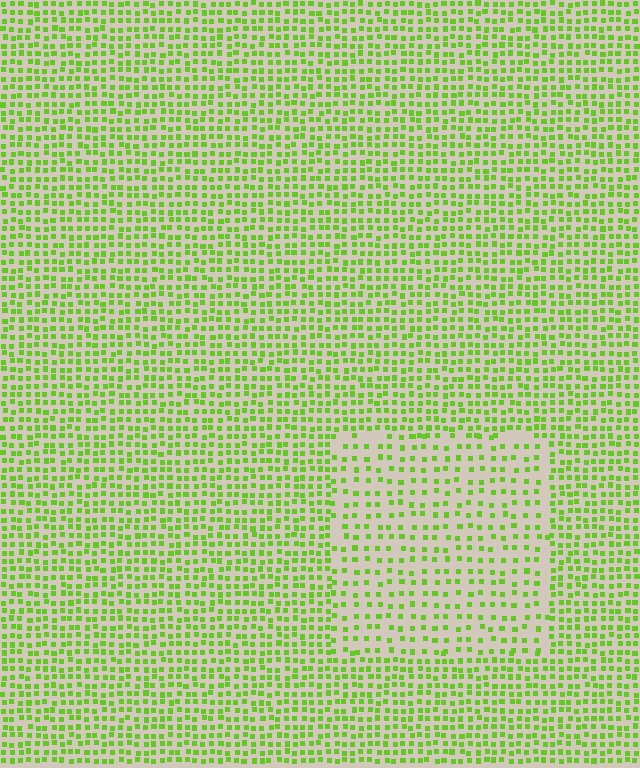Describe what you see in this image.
The image contains small lime elements arranged at two different densities. A rectangle-shaped region is visible where the elements are less densely packed than the surrounding area.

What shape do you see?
I see a rectangle.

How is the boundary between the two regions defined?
The boundary is defined by a change in element density (approximately 1.9x ratio). All elements are the same color, size, and shape.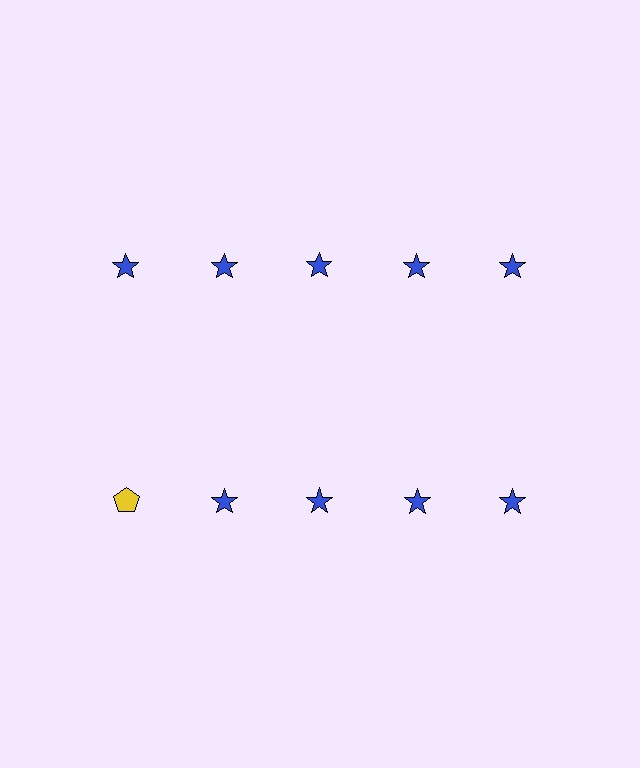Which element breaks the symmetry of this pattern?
The yellow pentagon in the second row, leftmost column breaks the symmetry. All other shapes are blue stars.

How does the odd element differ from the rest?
It differs in both color (yellow instead of blue) and shape (pentagon instead of star).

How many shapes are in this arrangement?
There are 10 shapes arranged in a grid pattern.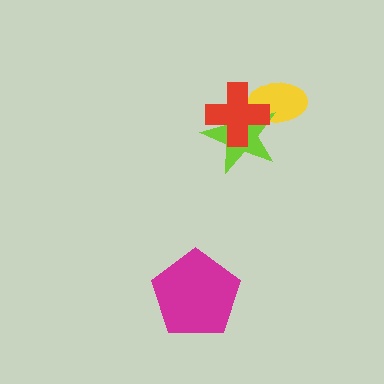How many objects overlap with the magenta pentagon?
0 objects overlap with the magenta pentagon.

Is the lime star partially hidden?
Yes, it is partially covered by another shape.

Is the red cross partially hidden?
No, no other shape covers it.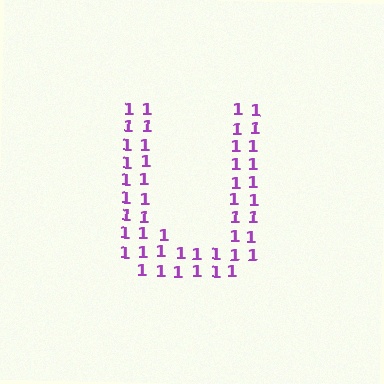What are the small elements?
The small elements are digit 1's.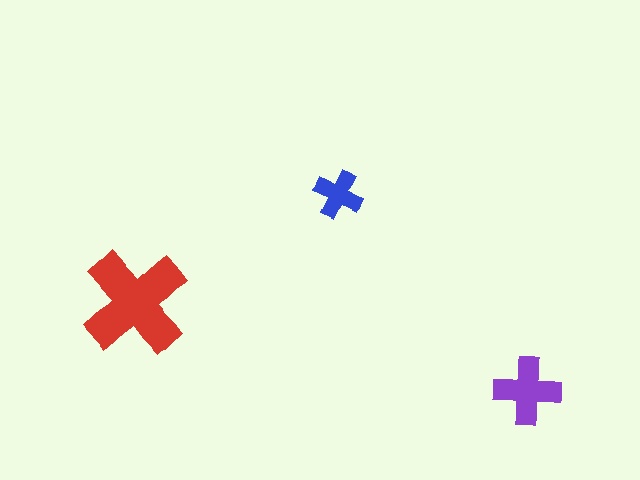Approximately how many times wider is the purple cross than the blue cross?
About 1.5 times wider.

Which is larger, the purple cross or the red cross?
The red one.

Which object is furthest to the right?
The purple cross is rightmost.